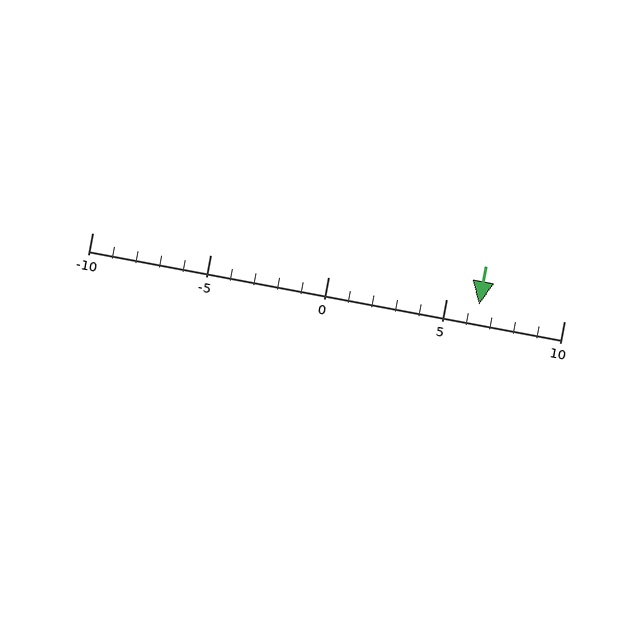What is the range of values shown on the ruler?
The ruler shows values from -10 to 10.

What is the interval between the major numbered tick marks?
The major tick marks are spaced 5 units apart.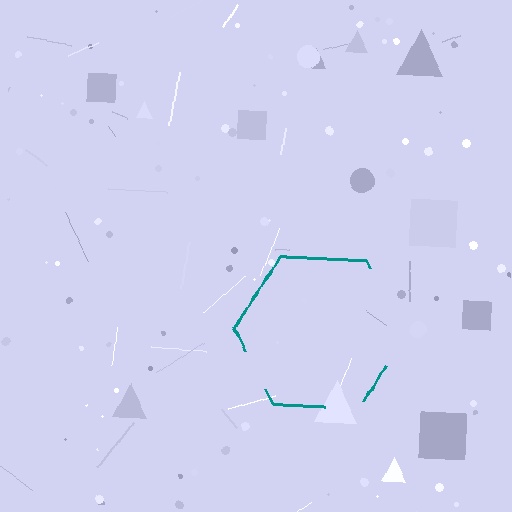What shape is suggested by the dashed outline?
The dashed outline suggests a hexagon.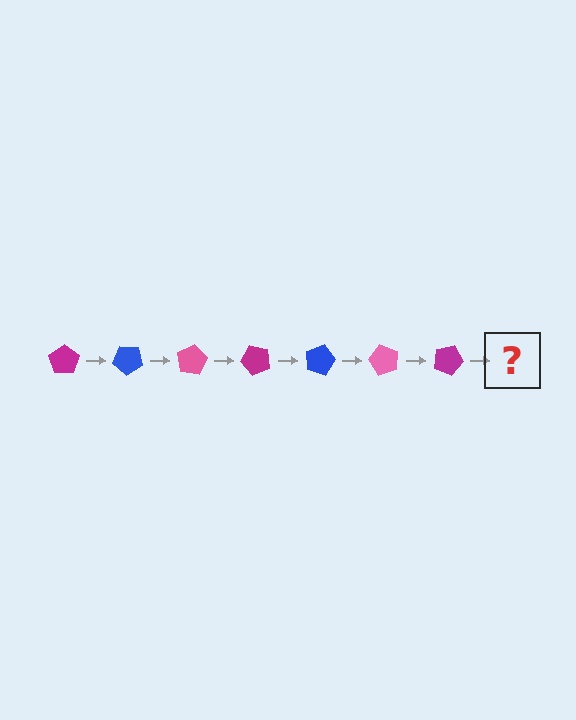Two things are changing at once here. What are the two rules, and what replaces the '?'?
The two rules are that it rotates 40 degrees each step and the color cycles through magenta, blue, and pink. The '?' should be a blue pentagon, rotated 280 degrees from the start.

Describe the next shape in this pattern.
It should be a blue pentagon, rotated 280 degrees from the start.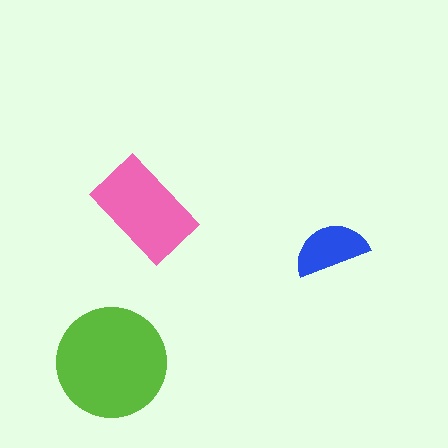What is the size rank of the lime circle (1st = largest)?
1st.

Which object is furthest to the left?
The lime circle is leftmost.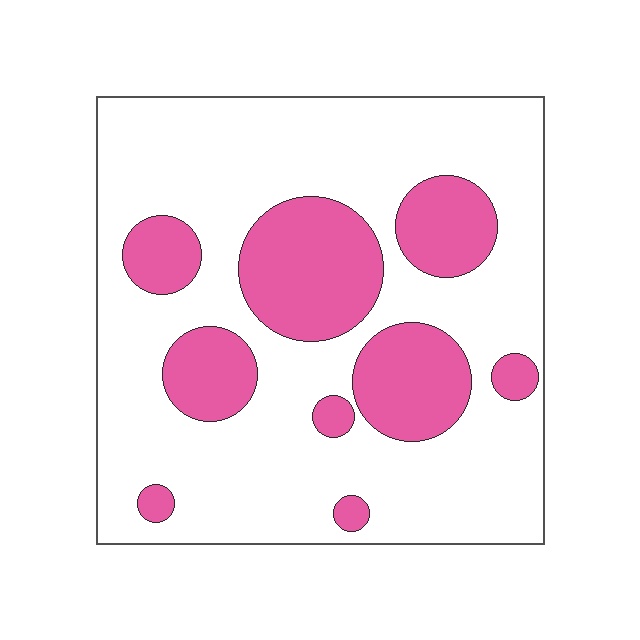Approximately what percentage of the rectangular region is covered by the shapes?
Approximately 25%.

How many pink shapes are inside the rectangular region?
9.